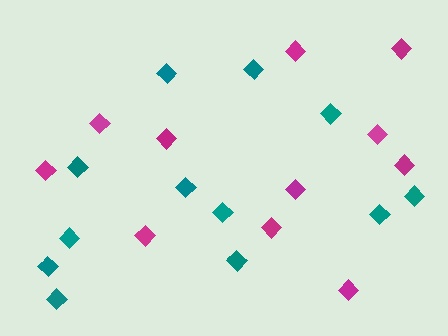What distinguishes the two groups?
There are 2 groups: one group of teal diamonds (12) and one group of magenta diamonds (11).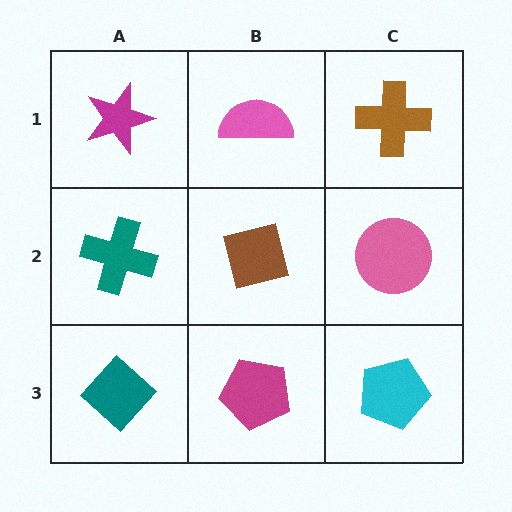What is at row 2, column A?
A teal cross.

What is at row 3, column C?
A cyan pentagon.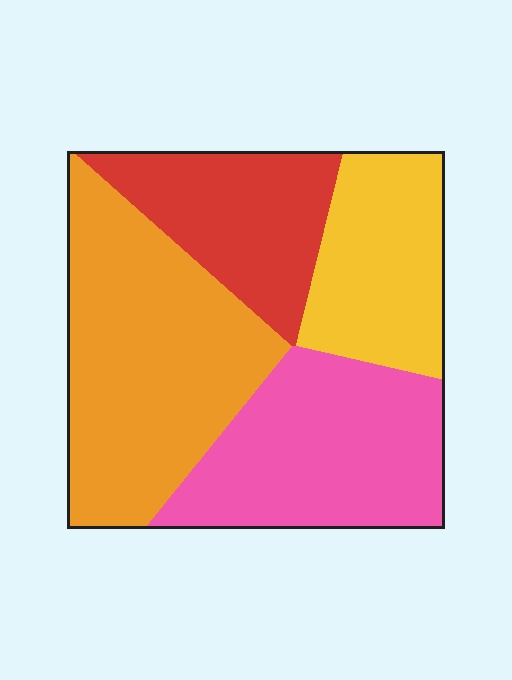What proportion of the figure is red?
Red takes up about one fifth (1/5) of the figure.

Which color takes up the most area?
Orange, at roughly 35%.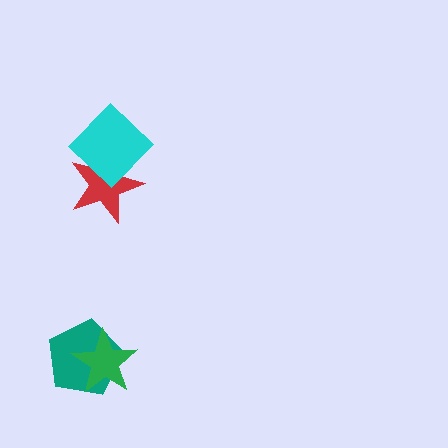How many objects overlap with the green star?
1 object overlaps with the green star.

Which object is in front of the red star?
The cyan diamond is in front of the red star.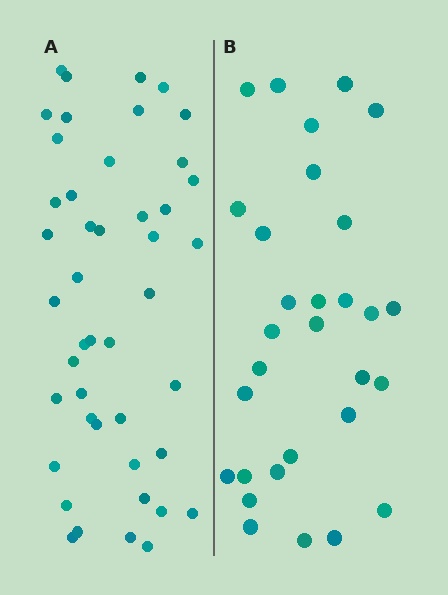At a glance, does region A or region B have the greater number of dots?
Region A (the left region) has more dots.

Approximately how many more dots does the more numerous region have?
Region A has approximately 15 more dots than region B.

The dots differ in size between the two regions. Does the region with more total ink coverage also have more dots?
No. Region B has more total ink coverage because its dots are larger, but region A actually contains more individual dots. Total area can be misleading — the number of items is what matters here.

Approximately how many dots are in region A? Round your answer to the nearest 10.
About 40 dots. (The exact count is 45, which rounds to 40.)